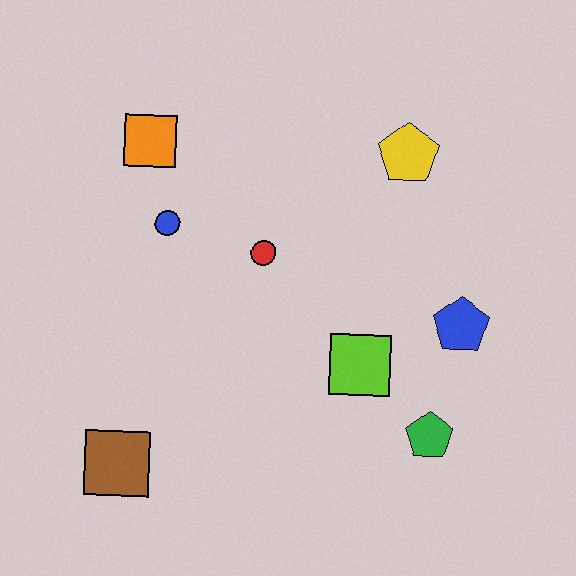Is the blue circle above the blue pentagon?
Yes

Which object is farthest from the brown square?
The yellow pentagon is farthest from the brown square.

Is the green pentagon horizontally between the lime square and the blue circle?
No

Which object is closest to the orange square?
The blue circle is closest to the orange square.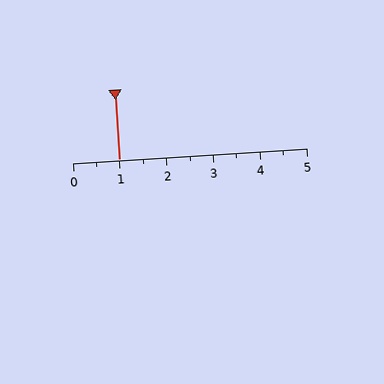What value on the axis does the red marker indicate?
The marker indicates approximately 1.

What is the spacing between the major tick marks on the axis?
The major ticks are spaced 1 apart.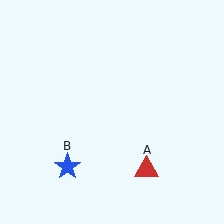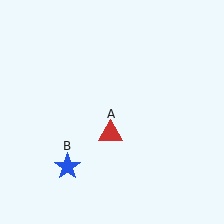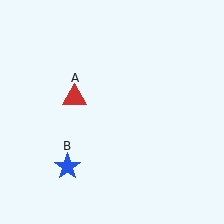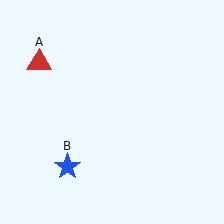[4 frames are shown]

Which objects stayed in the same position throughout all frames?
Blue star (object B) remained stationary.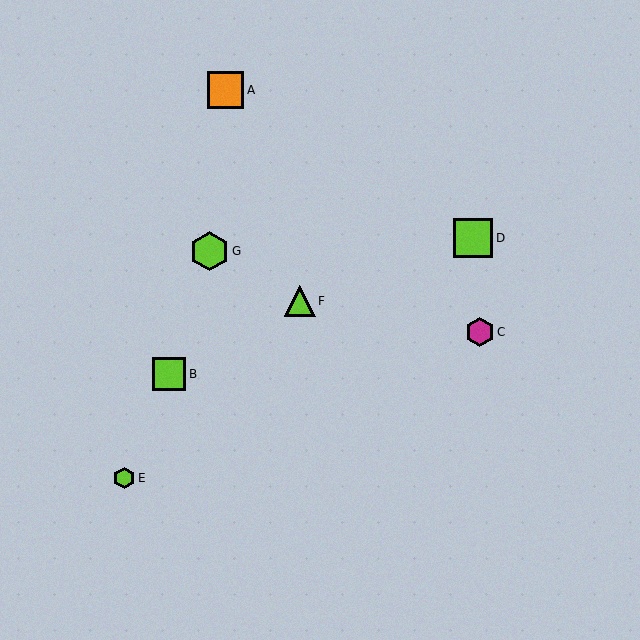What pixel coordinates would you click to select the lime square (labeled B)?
Click at (169, 374) to select the lime square B.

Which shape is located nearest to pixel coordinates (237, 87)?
The orange square (labeled A) at (225, 90) is nearest to that location.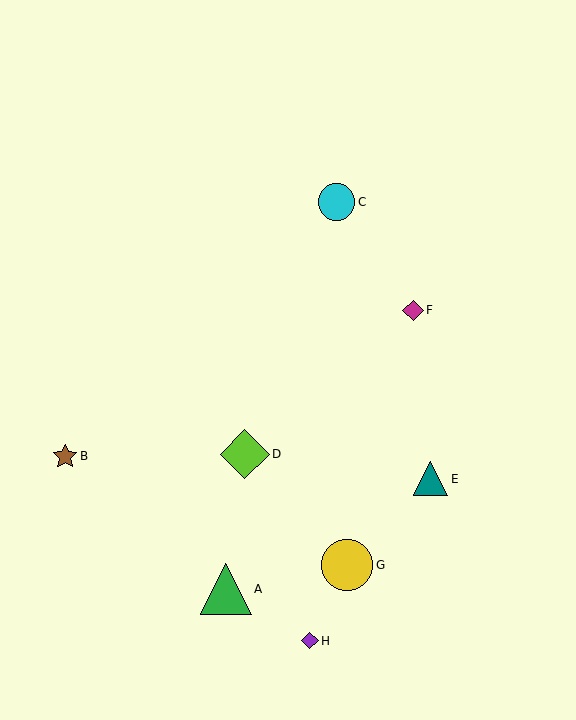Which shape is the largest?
The yellow circle (labeled G) is the largest.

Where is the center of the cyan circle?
The center of the cyan circle is at (336, 202).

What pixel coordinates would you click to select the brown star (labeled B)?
Click at (65, 456) to select the brown star B.